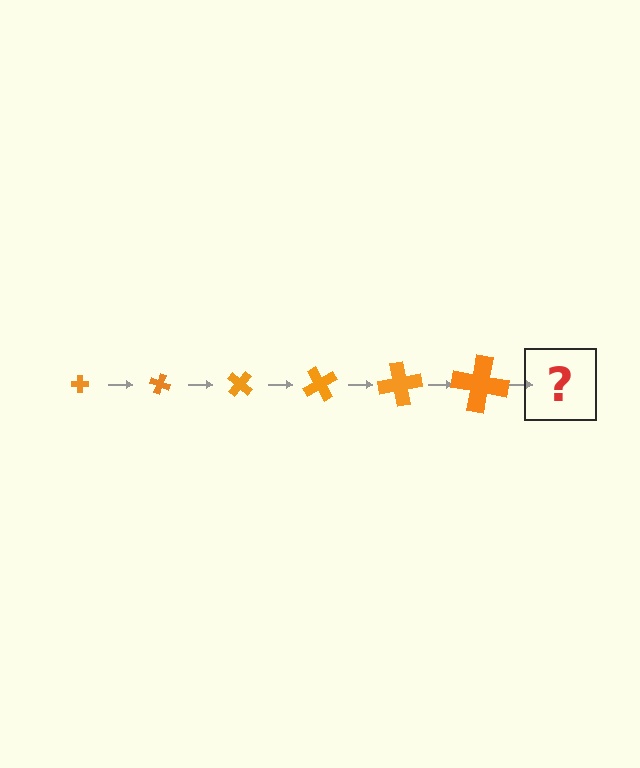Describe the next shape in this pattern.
It should be a cross, larger than the previous one and rotated 120 degrees from the start.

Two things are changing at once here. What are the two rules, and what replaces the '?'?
The two rules are that the cross grows larger each step and it rotates 20 degrees each step. The '?' should be a cross, larger than the previous one and rotated 120 degrees from the start.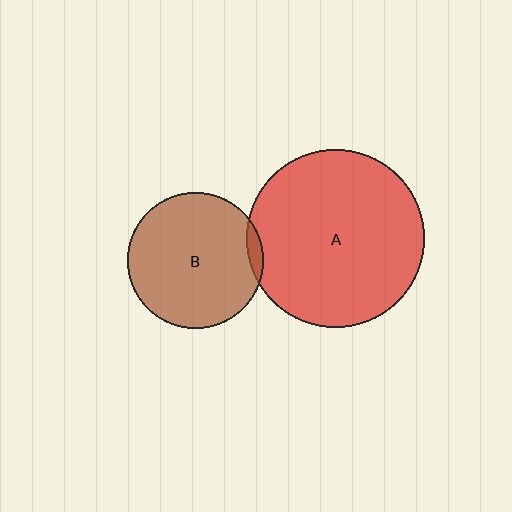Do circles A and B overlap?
Yes.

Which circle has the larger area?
Circle A (red).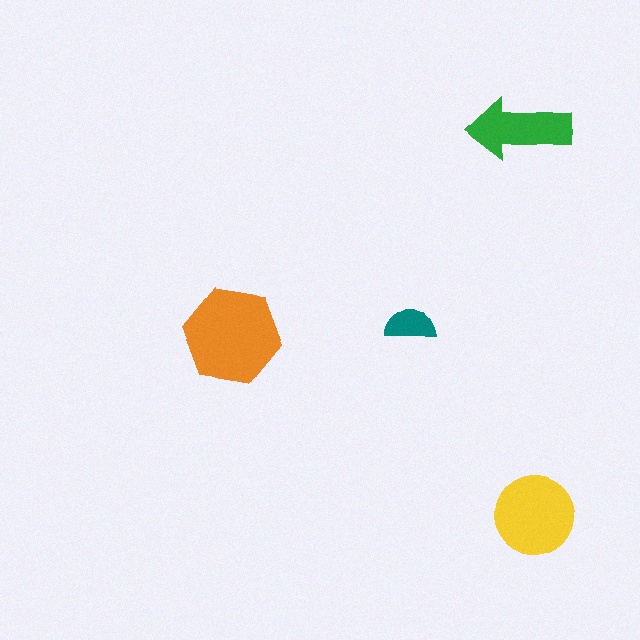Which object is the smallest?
The teal semicircle.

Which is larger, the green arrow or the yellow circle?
The yellow circle.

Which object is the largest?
The orange hexagon.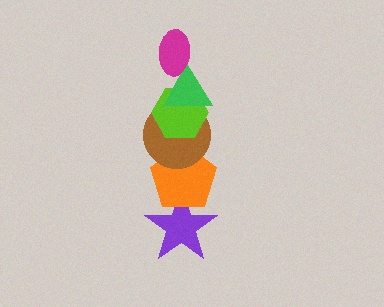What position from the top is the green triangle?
The green triangle is 2nd from the top.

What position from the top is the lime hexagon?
The lime hexagon is 3rd from the top.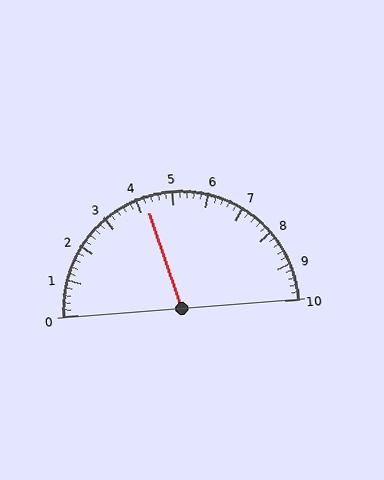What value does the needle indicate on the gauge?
The needle indicates approximately 4.2.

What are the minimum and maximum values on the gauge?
The gauge ranges from 0 to 10.